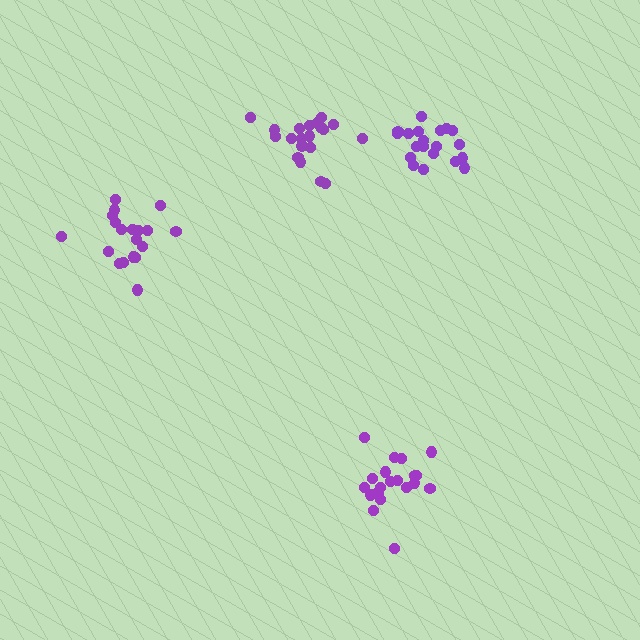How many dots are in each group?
Group 1: 20 dots, Group 2: 20 dots, Group 3: 19 dots, Group 4: 20 dots (79 total).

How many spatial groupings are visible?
There are 4 spatial groupings.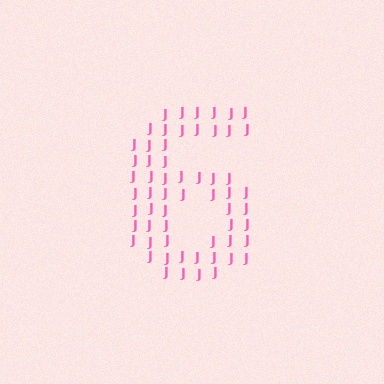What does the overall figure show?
The overall figure shows the digit 6.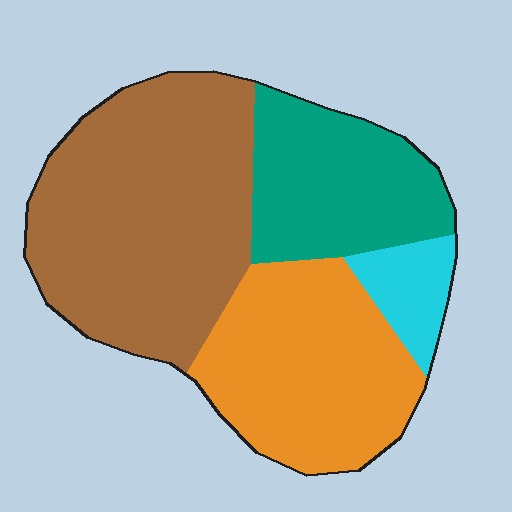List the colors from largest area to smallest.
From largest to smallest: brown, orange, teal, cyan.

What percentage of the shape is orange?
Orange covers around 30% of the shape.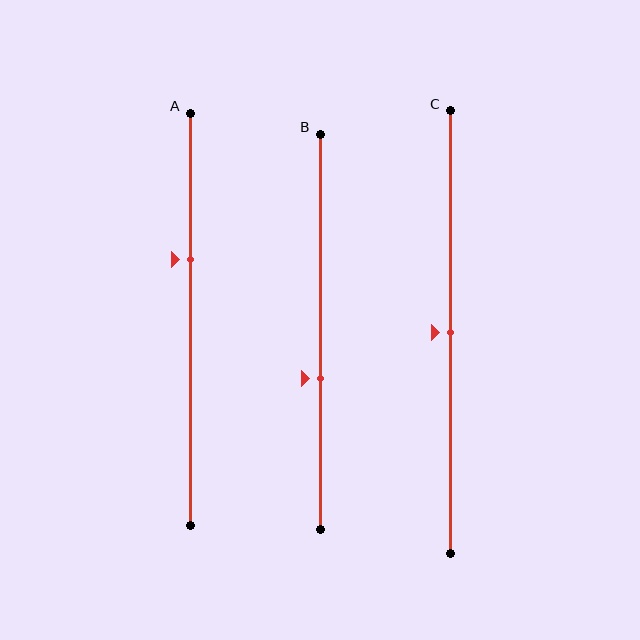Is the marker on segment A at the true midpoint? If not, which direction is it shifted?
No, the marker on segment A is shifted upward by about 15% of the segment length.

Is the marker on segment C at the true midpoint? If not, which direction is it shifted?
Yes, the marker on segment C is at the true midpoint.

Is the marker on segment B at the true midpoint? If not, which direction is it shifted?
No, the marker on segment B is shifted downward by about 12% of the segment length.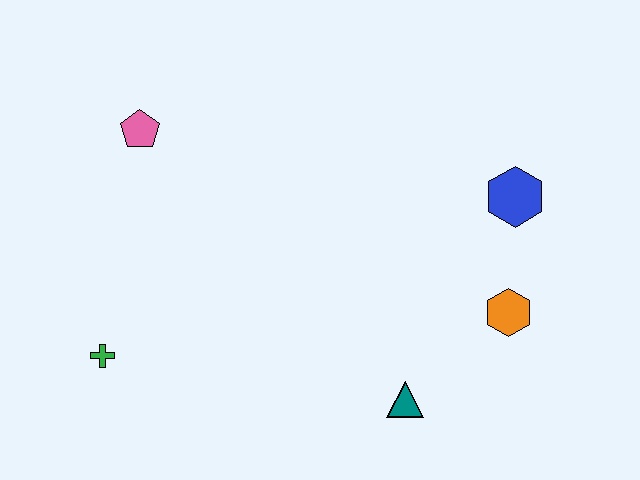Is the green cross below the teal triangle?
No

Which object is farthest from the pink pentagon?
The orange hexagon is farthest from the pink pentagon.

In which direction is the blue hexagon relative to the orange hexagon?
The blue hexagon is above the orange hexagon.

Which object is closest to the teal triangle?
The orange hexagon is closest to the teal triangle.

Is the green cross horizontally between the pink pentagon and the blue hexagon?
No